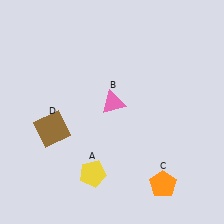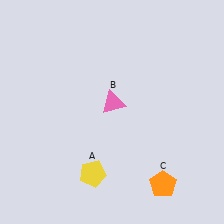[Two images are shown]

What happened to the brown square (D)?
The brown square (D) was removed in Image 2. It was in the bottom-left area of Image 1.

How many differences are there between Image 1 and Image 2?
There is 1 difference between the two images.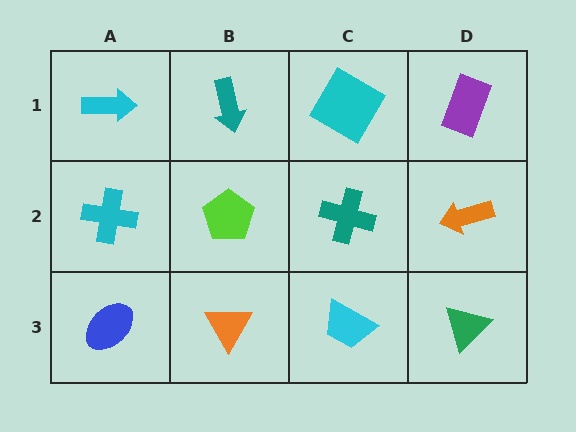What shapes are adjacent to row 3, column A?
A cyan cross (row 2, column A), an orange triangle (row 3, column B).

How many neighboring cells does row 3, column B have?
3.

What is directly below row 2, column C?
A cyan trapezoid.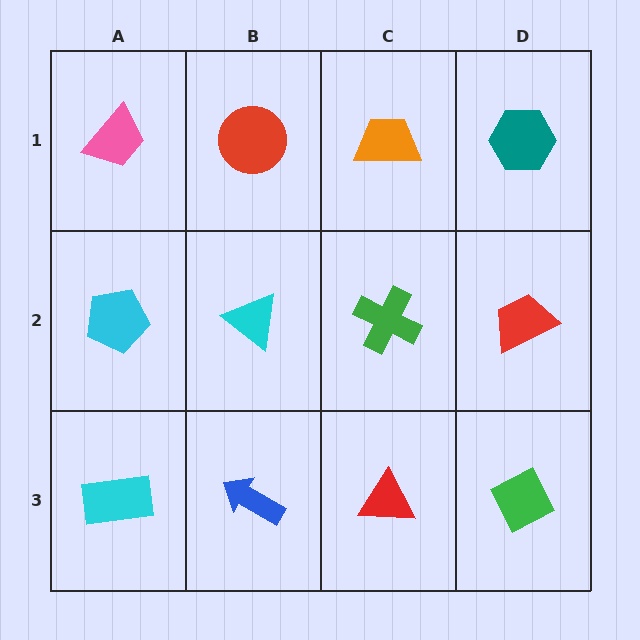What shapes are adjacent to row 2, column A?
A pink trapezoid (row 1, column A), a cyan rectangle (row 3, column A), a cyan triangle (row 2, column B).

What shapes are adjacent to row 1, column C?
A green cross (row 2, column C), a red circle (row 1, column B), a teal hexagon (row 1, column D).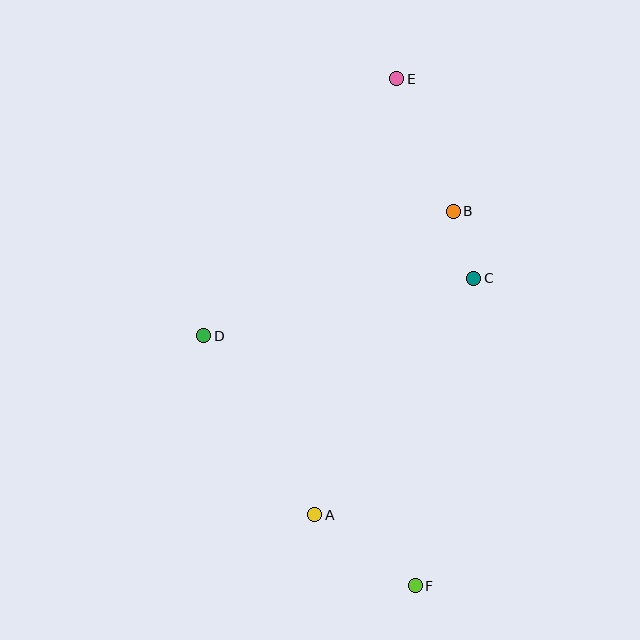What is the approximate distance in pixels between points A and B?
The distance between A and B is approximately 334 pixels.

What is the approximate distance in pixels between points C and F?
The distance between C and F is approximately 313 pixels.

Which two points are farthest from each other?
Points E and F are farthest from each other.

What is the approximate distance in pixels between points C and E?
The distance between C and E is approximately 214 pixels.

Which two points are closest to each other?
Points B and C are closest to each other.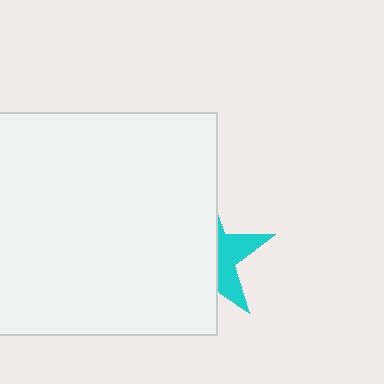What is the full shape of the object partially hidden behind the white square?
The partially hidden object is a cyan star.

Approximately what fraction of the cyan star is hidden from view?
Roughly 64% of the cyan star is hidden behind the white square.